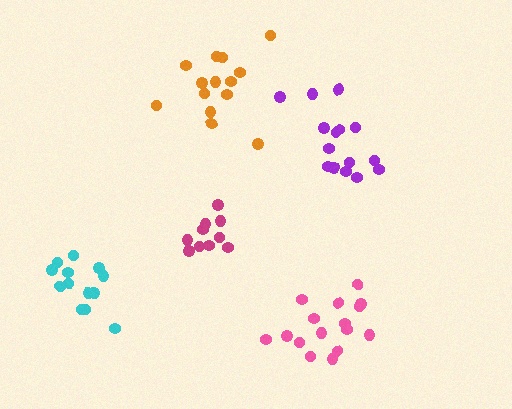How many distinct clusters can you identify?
There are 5 distinct clusters.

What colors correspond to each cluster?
The clusters are colored: purple, magenta, pink, cyan, orange.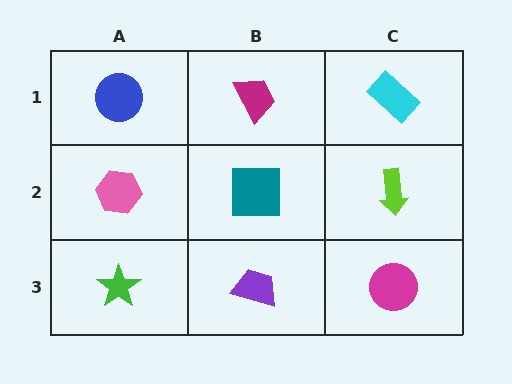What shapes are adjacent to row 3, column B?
A teal square (row 2, column B), a green star (row 3, column A), a magenta circle (row 3, column C).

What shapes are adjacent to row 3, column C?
A lime arrow (row 2, column C), a purple trapezoid (row 3, column B).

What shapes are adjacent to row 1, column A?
A pink hexagon (row 2, column A), a magenta trapezoid (row 1, column B).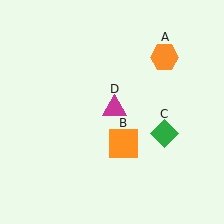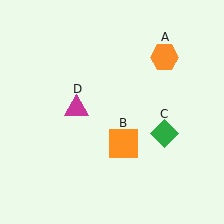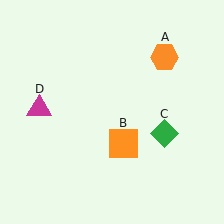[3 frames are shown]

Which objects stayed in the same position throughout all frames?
Orange hexagon (object A) and orange square (object B) and green diamond (object C) remained stationary.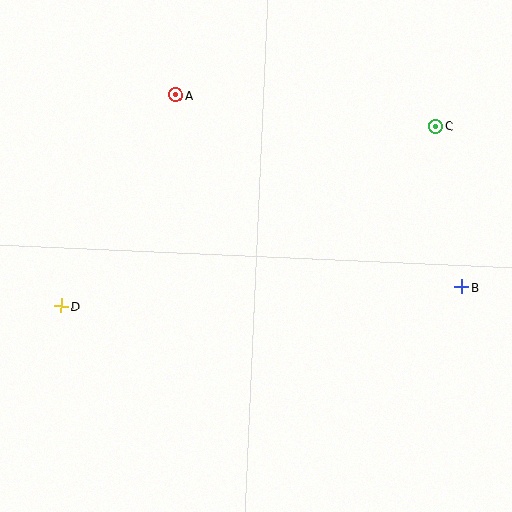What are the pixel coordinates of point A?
Point A is at (176, 95).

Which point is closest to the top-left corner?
Point A is closest to the top-left corner.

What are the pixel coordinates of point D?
Point D is at (61, 306).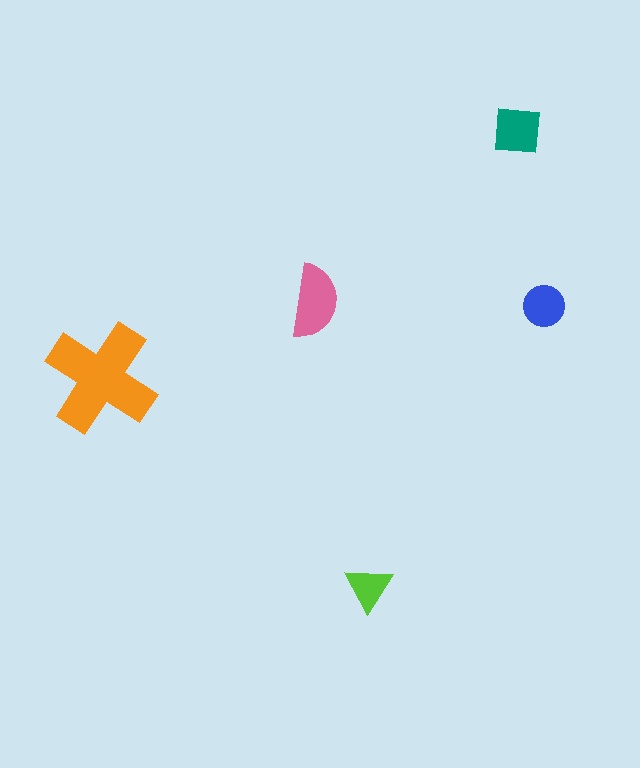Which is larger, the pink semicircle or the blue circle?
The pink semicircle.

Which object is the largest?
The orange cross.